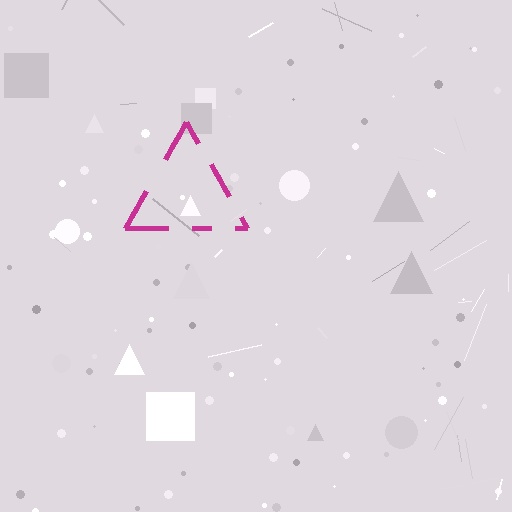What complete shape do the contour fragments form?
The contour fragments form a triangle.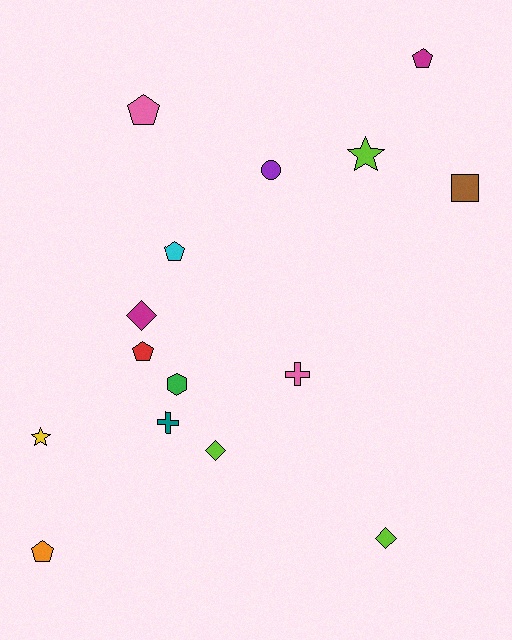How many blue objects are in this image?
There are no blue objects.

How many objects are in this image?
There are 15 objects.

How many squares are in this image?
There is 1 square.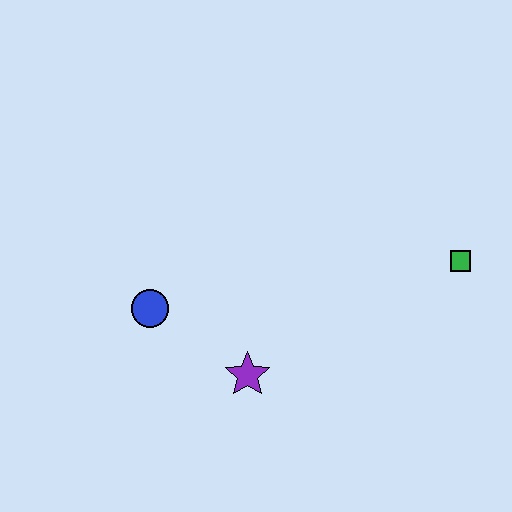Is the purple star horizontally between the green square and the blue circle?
Yes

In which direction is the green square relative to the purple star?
The green square is to the right of the purple star.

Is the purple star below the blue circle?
Yes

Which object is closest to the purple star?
The blue circle is closest to the purple star.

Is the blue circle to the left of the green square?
Yes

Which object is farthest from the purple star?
The green square is farthest from the purple star.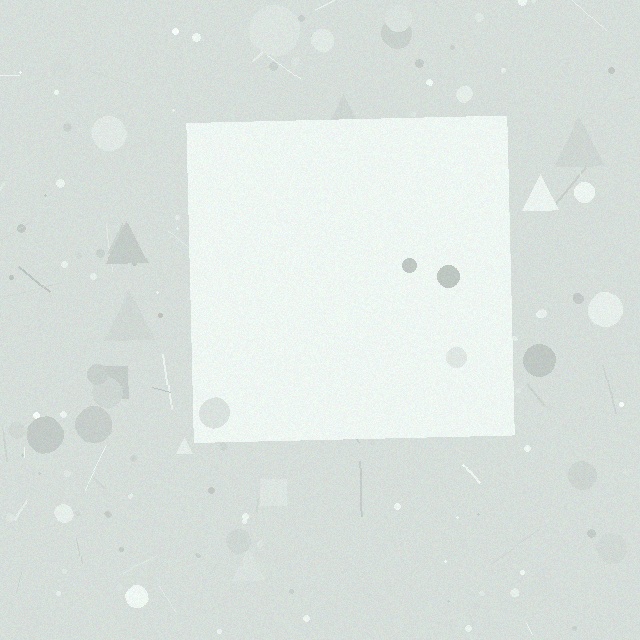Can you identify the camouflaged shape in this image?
The camouflaged shape is a square.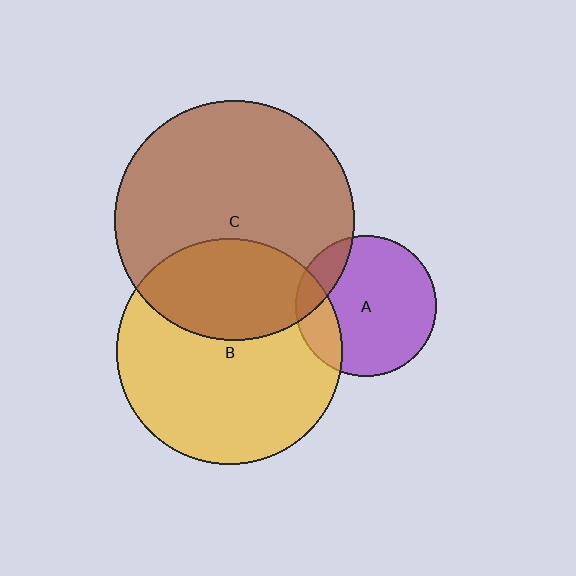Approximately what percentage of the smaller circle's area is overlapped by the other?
Approximately 20%.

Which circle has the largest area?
Circle C (brown).